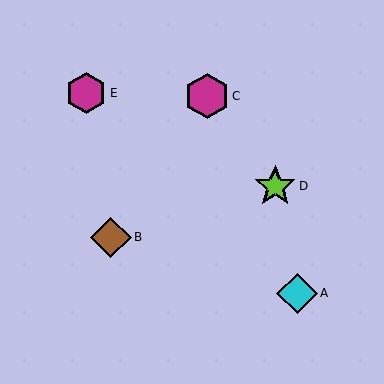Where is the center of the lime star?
The center of the lime star is at (275, 186).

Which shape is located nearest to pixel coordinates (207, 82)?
The magenta hexagon (labeled C) at (207, 96) is nearest to that location.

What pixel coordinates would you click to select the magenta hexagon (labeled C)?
Click at (207, 96) to select the magenta hexagon C.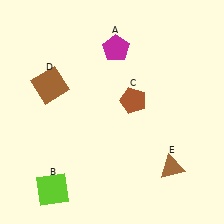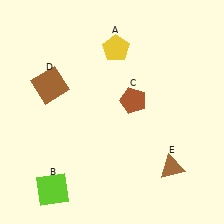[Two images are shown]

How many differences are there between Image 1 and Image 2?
There is 1 difference between the two images.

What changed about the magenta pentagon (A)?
In Image 1, A is magenta. In Image 2, it changed to yellow.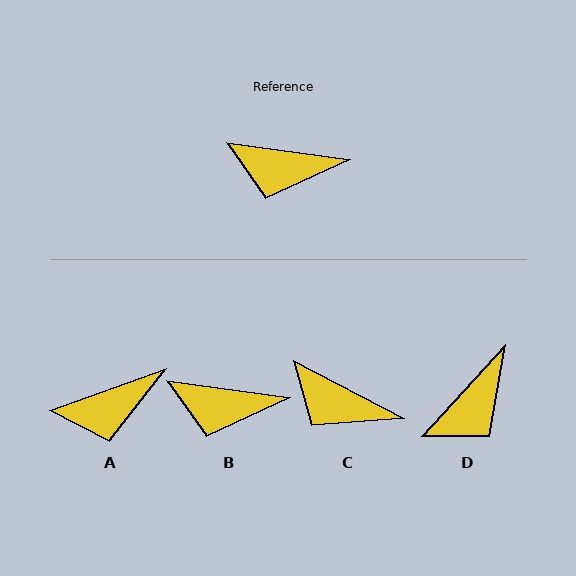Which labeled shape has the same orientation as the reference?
B.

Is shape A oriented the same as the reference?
No, it is off by about 27 degrees.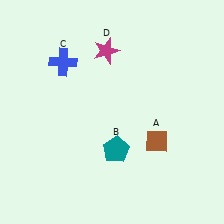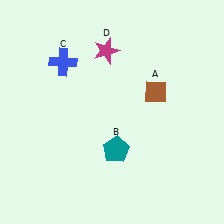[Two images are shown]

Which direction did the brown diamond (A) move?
The brown diamond (A) moved up.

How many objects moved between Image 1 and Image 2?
1 object moved between the two images.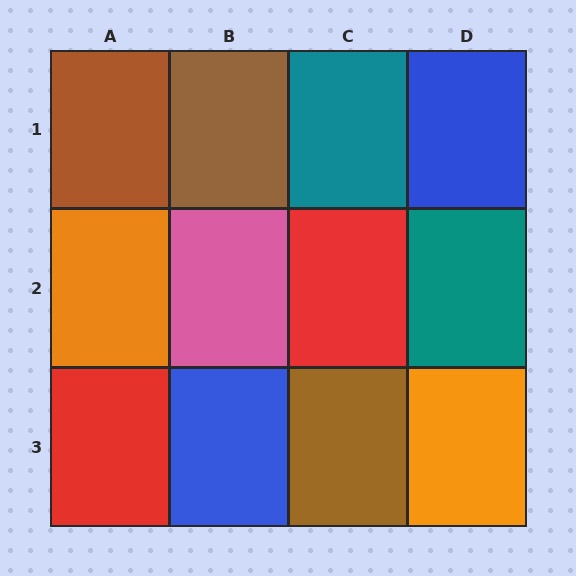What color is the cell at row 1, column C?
Teal.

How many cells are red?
2 cells are red.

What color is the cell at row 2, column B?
Pink.